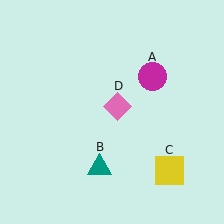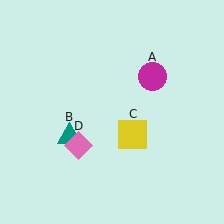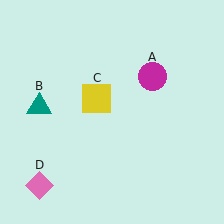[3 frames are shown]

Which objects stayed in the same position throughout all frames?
Magenta circle (object A) remained stationary.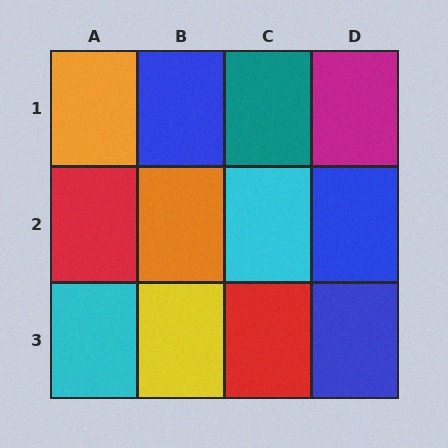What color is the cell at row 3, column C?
Red.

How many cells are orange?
2 cells are orange.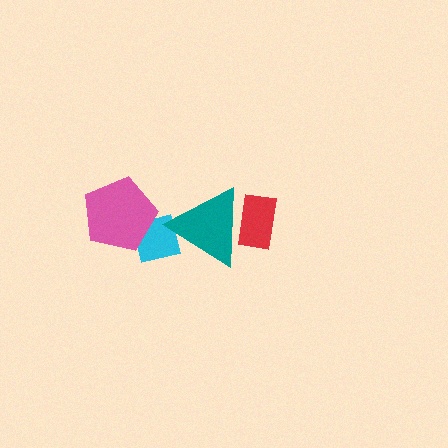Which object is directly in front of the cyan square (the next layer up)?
The pink pentagon is directly in front of the cyan square.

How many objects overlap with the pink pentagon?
1 object overlaps with the pink pentagon.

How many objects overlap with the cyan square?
2 objects overlap with the cyan square.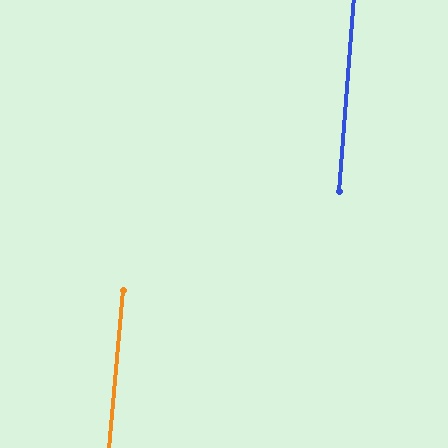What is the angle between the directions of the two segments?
Approximately 1 degree.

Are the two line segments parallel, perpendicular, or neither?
Parallel — their directions differ by only 0.5°.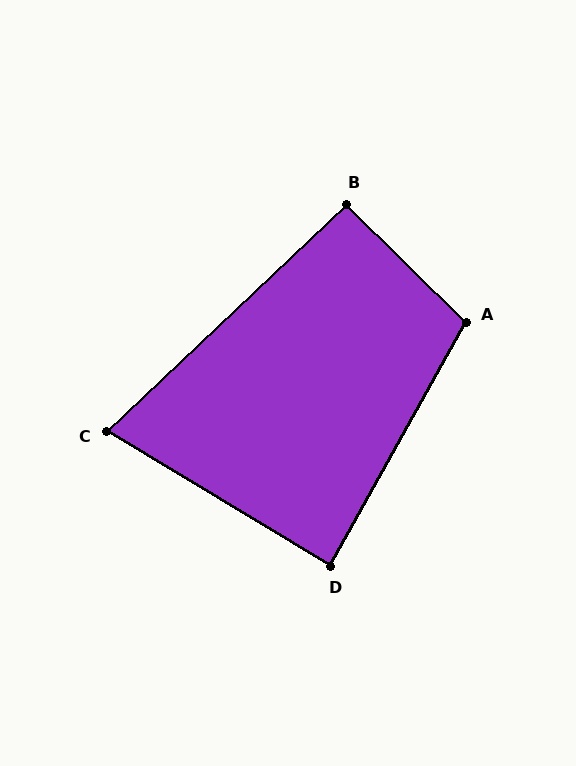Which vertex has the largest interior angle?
A, at approximately 106 degrees.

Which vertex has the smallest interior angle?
C, at approximately 74 degrees.